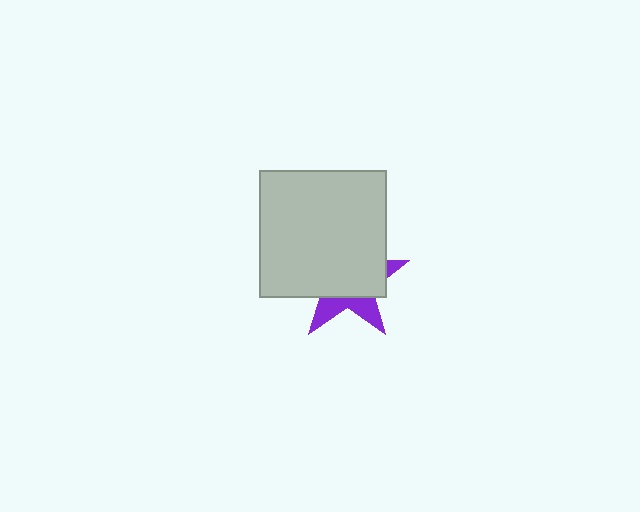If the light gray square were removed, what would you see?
You would see the complete purple star.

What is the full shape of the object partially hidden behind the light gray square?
The partially hidden object is a purple star.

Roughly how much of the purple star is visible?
A small part of it is visible (roughly 32%).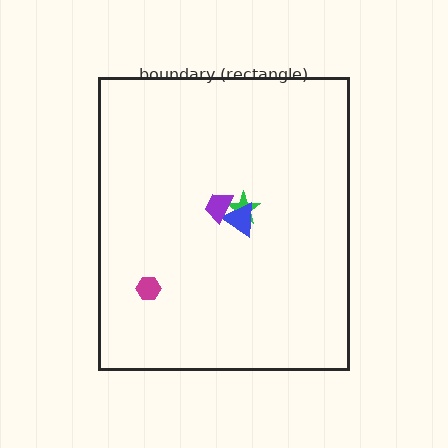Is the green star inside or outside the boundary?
Inside.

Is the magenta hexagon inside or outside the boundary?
Inside.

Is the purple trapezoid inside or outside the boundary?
Inside.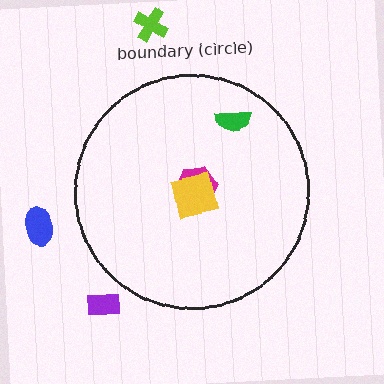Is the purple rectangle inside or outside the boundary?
Outside.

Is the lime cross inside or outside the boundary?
Outside.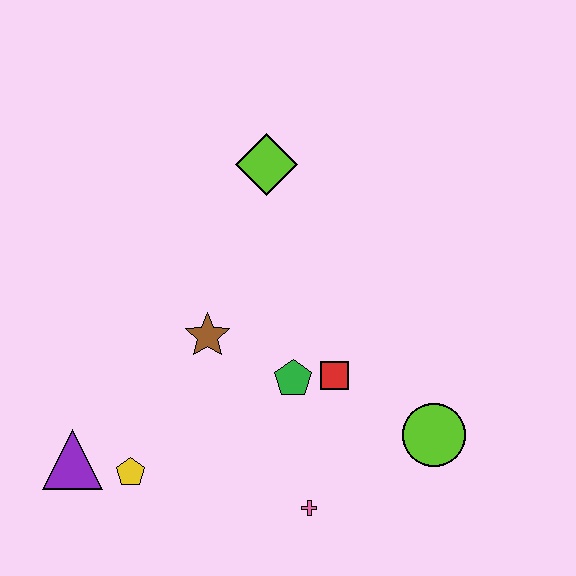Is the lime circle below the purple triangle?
No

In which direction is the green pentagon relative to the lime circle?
The green pentagon is to the left of the lime circle.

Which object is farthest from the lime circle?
The purple triangle is farthest from the lime circle.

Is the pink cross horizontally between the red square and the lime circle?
No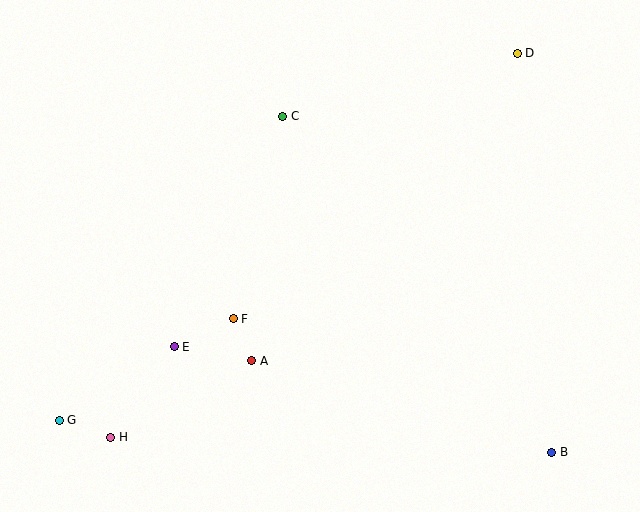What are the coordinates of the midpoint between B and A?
The midpoint between B and A is at (402, 406).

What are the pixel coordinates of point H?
Point H is at (111, 437).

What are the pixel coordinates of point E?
Point E is at (174, 347).